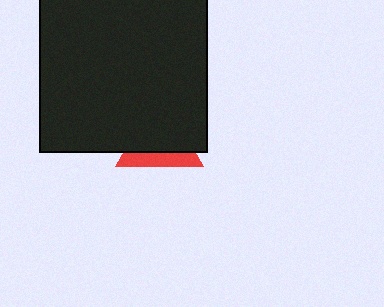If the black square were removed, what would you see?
You would see the complete red triangle.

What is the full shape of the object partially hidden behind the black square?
The partially hidden object is a red triangle.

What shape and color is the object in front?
The object in front is a black square.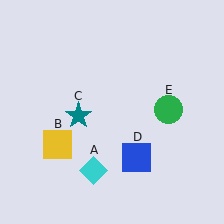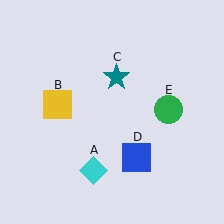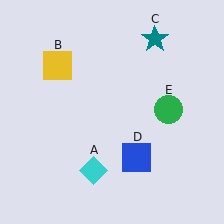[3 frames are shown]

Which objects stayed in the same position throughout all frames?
Cyan diamond (object A) and blue square (object D) and green circle (object E) remained stationary.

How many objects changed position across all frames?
2 objects changed position: yellow square (object B), teal star (object C).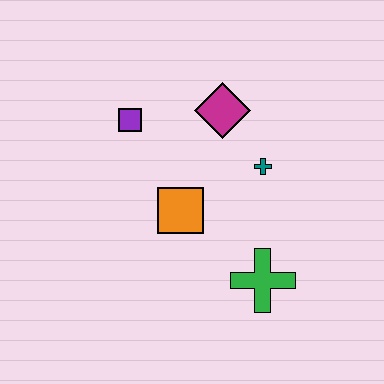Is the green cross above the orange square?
No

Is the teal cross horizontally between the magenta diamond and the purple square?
No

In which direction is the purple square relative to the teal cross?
The purple square is to the left of the teal cross.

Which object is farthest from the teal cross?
The purple square is farthest from the teal cross.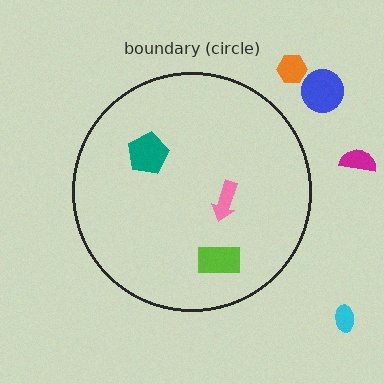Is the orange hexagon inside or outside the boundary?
Outside.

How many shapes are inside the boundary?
3 inside, 4 outside.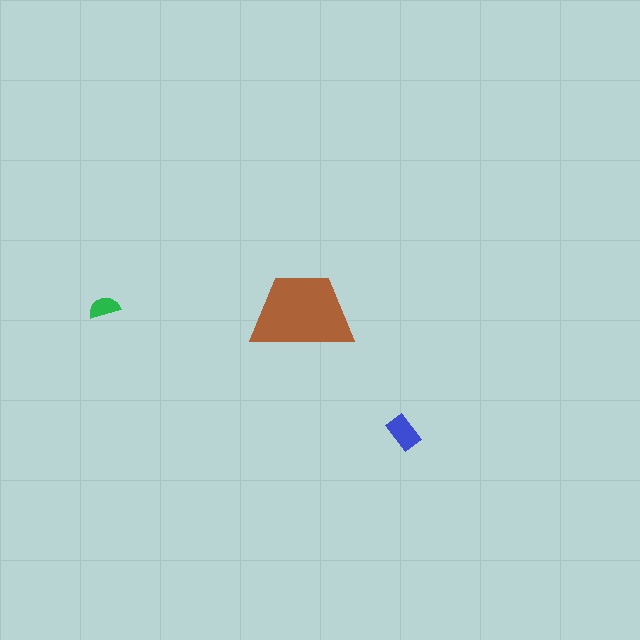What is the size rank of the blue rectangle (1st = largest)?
2nd.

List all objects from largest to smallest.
The brown trapezoid, the blue rectangle, the green semicircle.